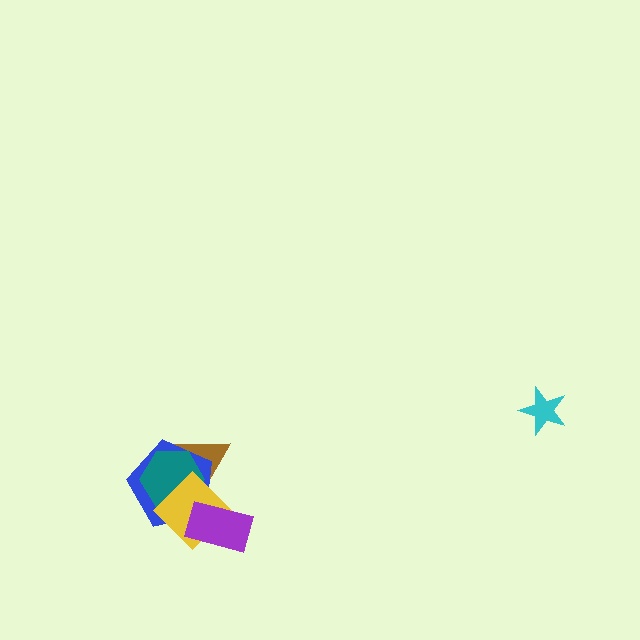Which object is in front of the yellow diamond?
The purple rectangle is in front of the yellow diamond.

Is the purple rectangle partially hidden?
No, no other shape covers it.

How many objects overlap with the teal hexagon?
3 objects overlap with the teal hexagon.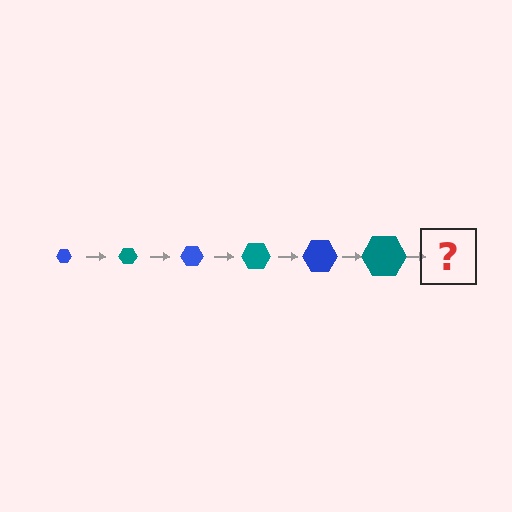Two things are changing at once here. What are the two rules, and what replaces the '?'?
The two rules are that the hexagon grows larger each step and the color cycles through blue and teal. The '?' should be a blue hexagon, larger than the previous one.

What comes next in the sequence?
The next element should be a blue hexagon, larger than the previous one.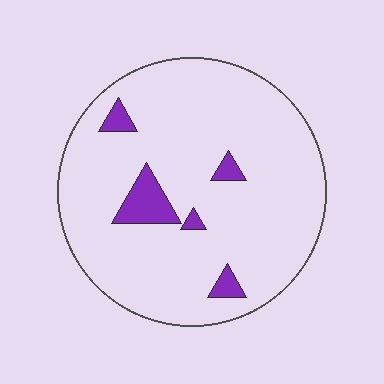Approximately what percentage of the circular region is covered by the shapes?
Approximately 10%.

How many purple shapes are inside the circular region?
5.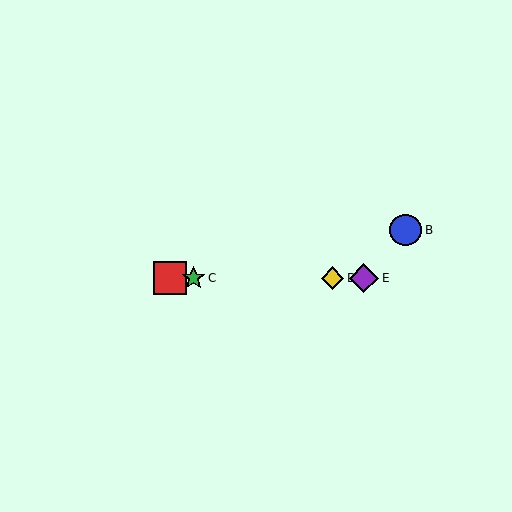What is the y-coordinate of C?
Object C is at y≈278.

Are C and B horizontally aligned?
No, C is at y≈278 and B is at y≈230.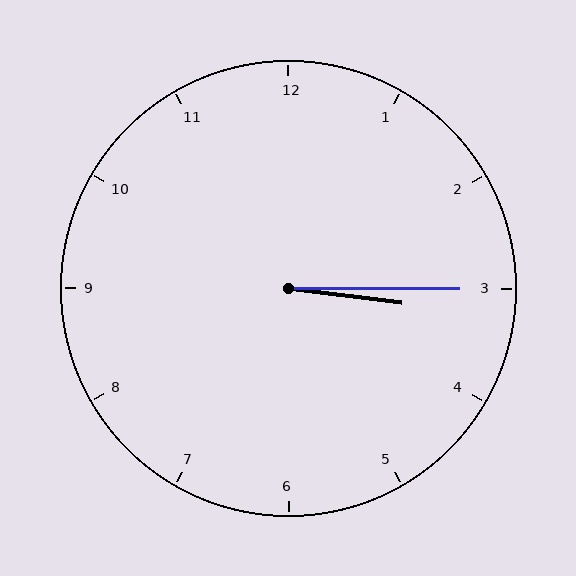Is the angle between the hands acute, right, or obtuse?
It is acute.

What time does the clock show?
3:15.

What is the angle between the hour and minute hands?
Approximately 8 degrees.